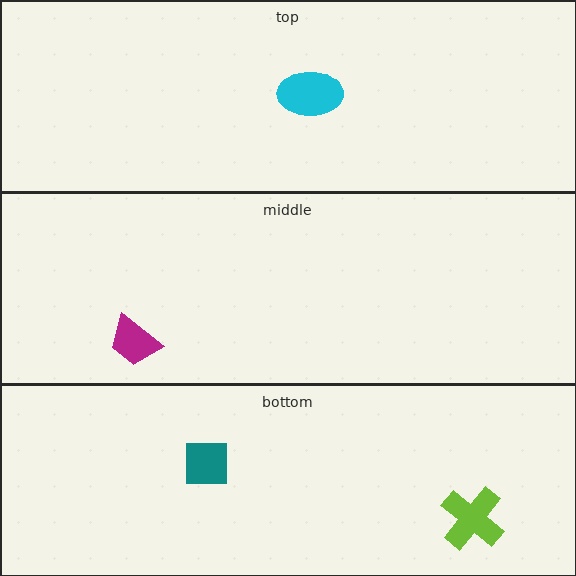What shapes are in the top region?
The cyan ellipse.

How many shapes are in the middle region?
1.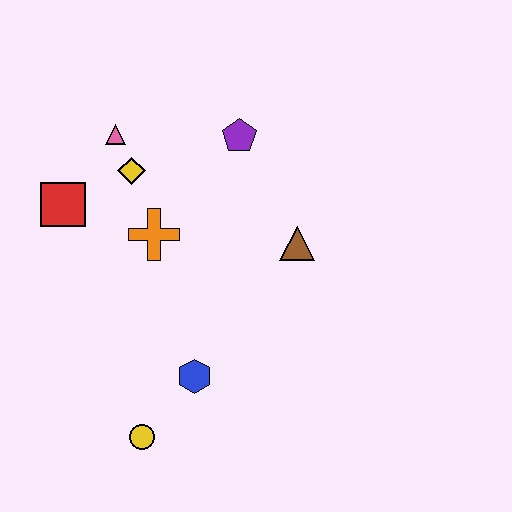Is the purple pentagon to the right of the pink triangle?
Yes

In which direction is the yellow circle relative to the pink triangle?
The yellow circle is below the pink triangle.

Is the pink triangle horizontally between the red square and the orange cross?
Yes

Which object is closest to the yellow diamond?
The pink triangle is closest to the yellow diamond.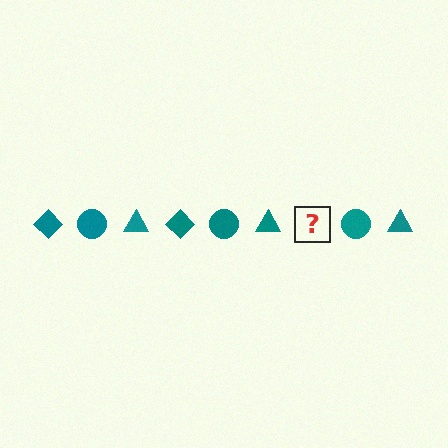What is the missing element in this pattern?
The missing element is a teal diamond.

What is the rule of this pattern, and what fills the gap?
The rule is that the pattern cycles through diamond, circle, triangle shapes in teal. The gap should be filled with a teal diamond.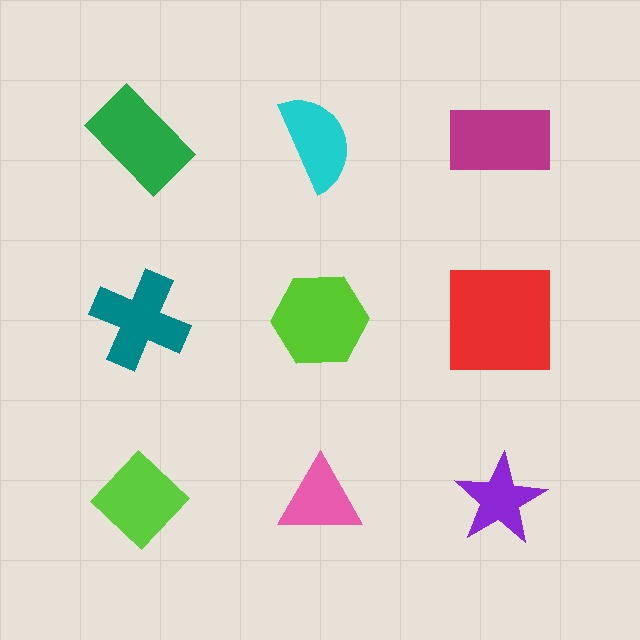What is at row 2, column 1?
A teal cross.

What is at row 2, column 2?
A lime hexagon.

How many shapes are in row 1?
3 shapes.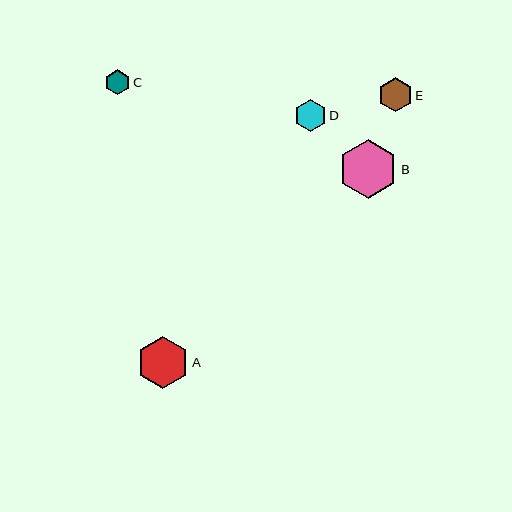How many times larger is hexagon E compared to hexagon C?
Hexagon E is approximately 1.3 times the size of hexagon C.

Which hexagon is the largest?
Hexagon B is the largest with a size of approximately 59 pixels.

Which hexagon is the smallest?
Hexagon C is the smallest with a size of approximately 25 pixels.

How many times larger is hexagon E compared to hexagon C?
Hexagon E is approximately 1.3 times the size of hexagon C.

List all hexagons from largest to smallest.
From largest to smallest: B, A, E, D, C.